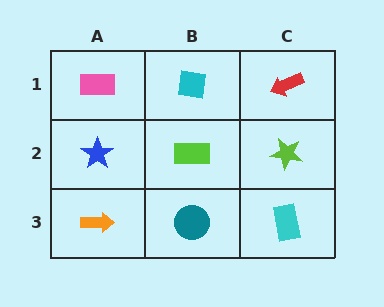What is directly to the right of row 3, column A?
A teal circle.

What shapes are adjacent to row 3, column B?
A lime rectangle (row 2, column B), an orange arrow (row 3, column A), a cyan rectangle (row 3, column C).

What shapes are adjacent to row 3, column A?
A blue star (row 2, column A), a teal circle (row 3, column B).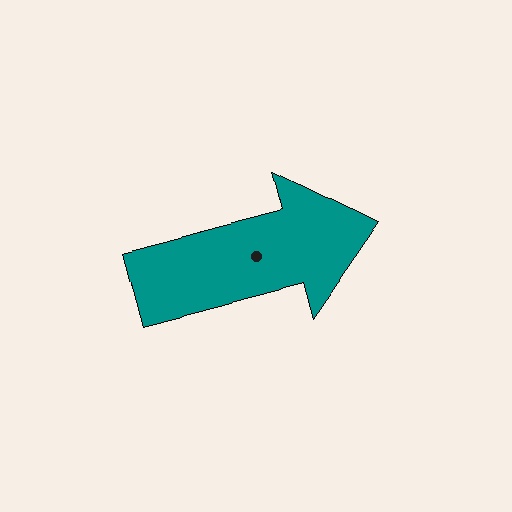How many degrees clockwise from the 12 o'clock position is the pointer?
Approximately 75 degrees.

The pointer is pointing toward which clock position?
Roughly 3 o'clock.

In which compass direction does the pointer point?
East.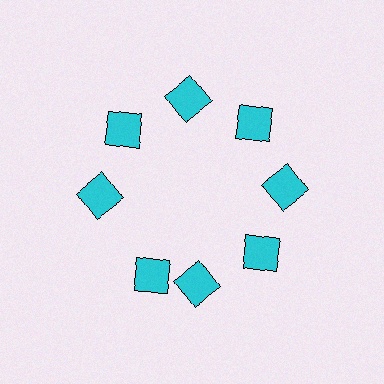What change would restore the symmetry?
The symmetry would be restored by rotating it back into even spacing with its neighbors so that all 8 squares sit at equal angles and equal distance from the center.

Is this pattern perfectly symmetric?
No. The 8 cyan squares are arranged in a ring, but one element near the 8 o'clock position is rotated out of alignment along the ring, breaking the 8-fold rotational symmetry.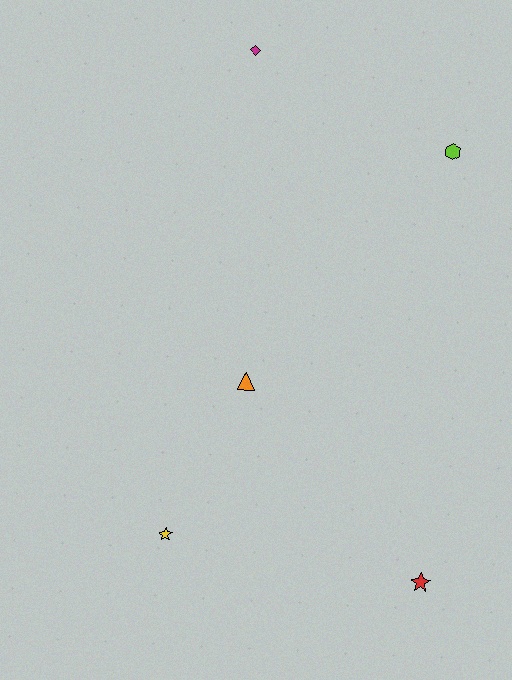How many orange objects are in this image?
There is 1 orange object.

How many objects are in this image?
There are 5 objects.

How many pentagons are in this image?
There are no pentagons.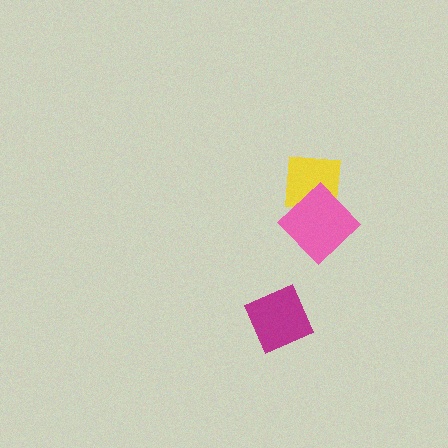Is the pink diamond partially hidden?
No, no other shape covers it.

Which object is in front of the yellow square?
The pink diamond is in front of the yellow square.